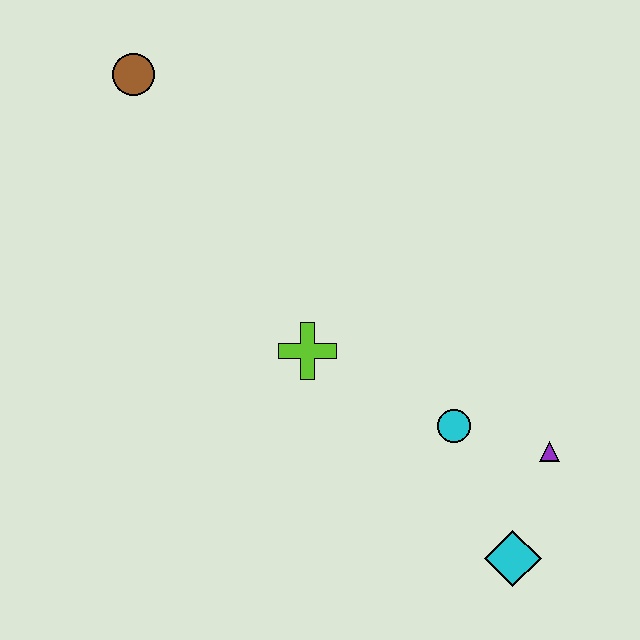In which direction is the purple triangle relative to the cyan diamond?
The purple triangle is above the cyan diamond.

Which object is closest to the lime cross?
The cyan circle is closest to the lime cross.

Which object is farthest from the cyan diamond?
The brown circle is farthest from the cyan diamond.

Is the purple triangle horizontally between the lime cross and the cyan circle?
No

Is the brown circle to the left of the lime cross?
Yes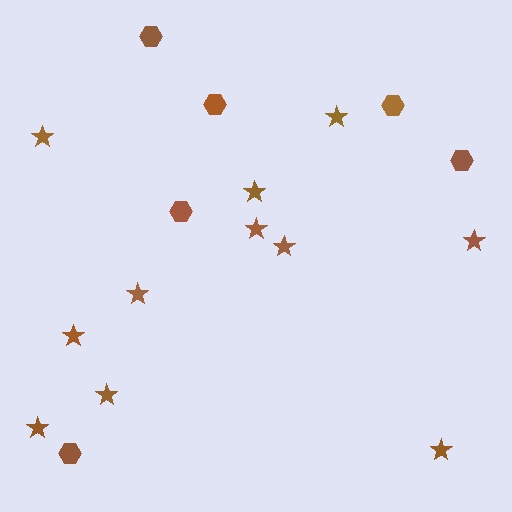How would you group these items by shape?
There are 2 groups: one group of hexagons (6) and one group of stars (11).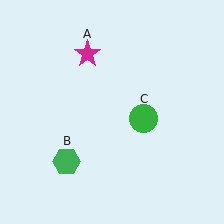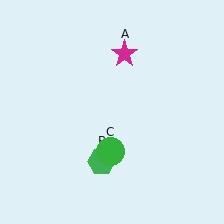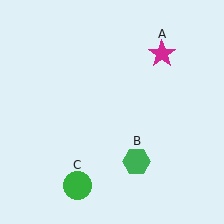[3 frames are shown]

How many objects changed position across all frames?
3 objects changed position: magenta star (object A), green hexagon (object B), green circle (object C).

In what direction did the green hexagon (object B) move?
The green hexagon (object B) moved right.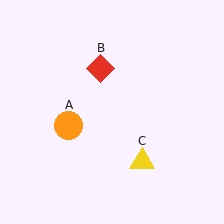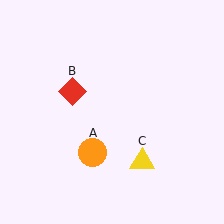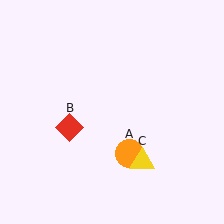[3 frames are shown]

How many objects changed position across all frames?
2 objects changed position: orange circle (object A), red diamond (object B).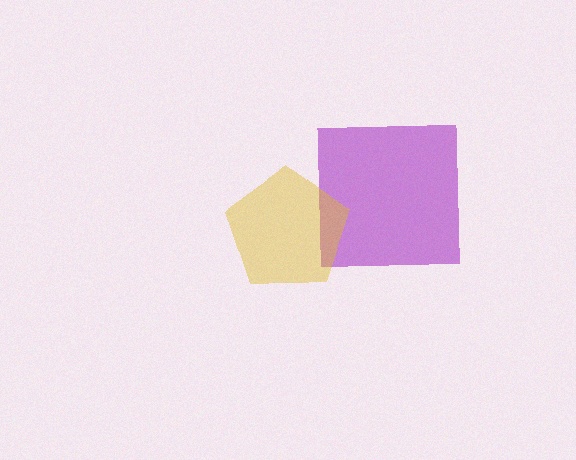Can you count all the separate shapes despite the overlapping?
Yes, there are 2 separate shapes.